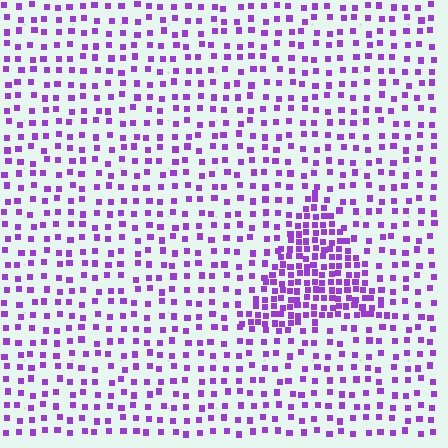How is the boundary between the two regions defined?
The boundary is defined by a change in element density (approximately 2.5x ratio). All elements are the same color, size, and shape.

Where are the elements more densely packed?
The elements are more densely packed inside the triangle boundary.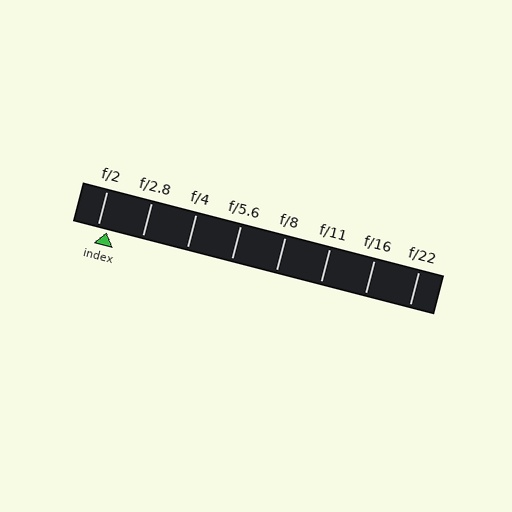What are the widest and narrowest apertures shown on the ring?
The widest aperture shown is f/2 and the narrowest is f/22.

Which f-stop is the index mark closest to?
The index mark is closest to f/2.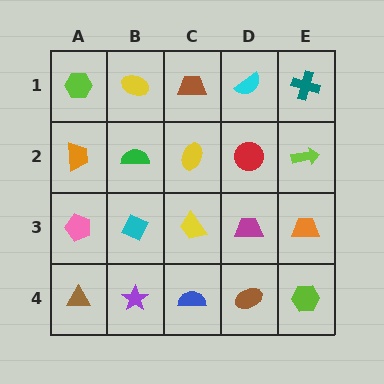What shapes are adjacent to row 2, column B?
A yellow ellipse (row 1, column B), a cyan diamond (row 3, column B), an orange trapezoid (row 2, column A), a yellow ellipse (row 2, column C).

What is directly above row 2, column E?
A teal cross.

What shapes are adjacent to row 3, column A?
An orange trapezoid (row 2, column A), a brown triangle (row 4, column A), a cyan diamond (row 3, column B).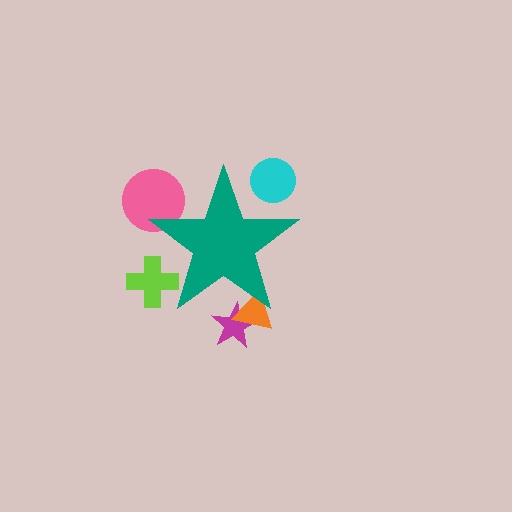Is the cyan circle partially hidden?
Yes, the cyan circle is partially hidden behind the teal star.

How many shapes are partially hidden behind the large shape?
5 shapes are partially hidden.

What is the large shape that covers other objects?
A teal star.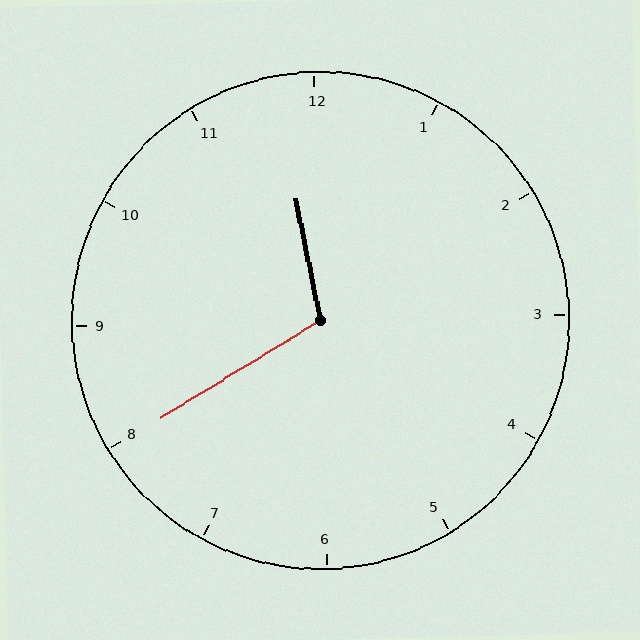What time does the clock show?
11:40.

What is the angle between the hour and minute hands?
Approximately 110 degrees.